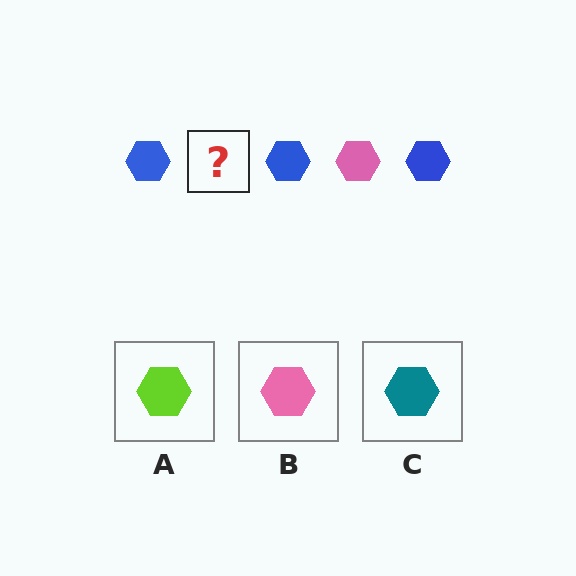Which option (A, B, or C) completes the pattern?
B.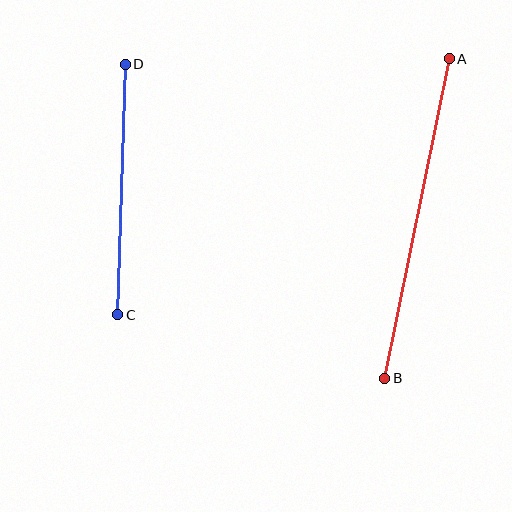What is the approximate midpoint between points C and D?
The midpoint is at approximately (121, 190) pixels.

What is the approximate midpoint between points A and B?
The midpoint is at approximately (417, 218) pixels.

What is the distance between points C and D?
The distance is approximately 251 pixels.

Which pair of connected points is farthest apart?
Points A and B are farthest apart.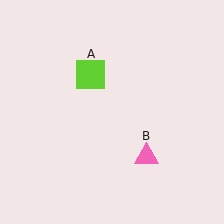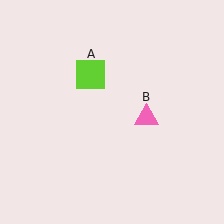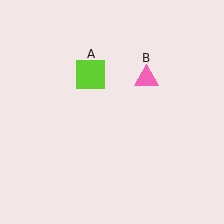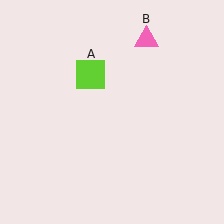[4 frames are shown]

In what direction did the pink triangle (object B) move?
The pink triangle (object B) moved up.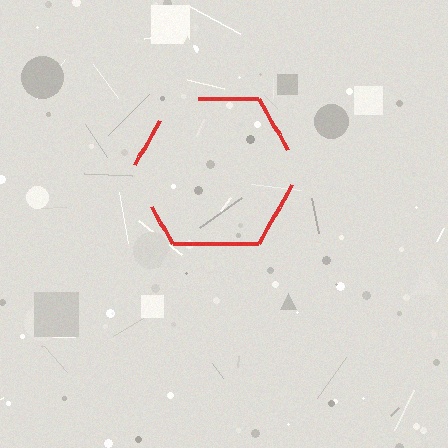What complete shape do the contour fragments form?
The contour fragments form a hexagon.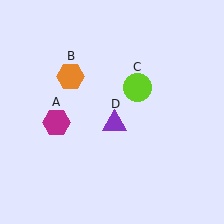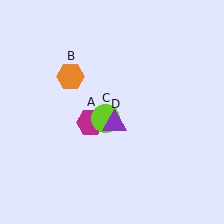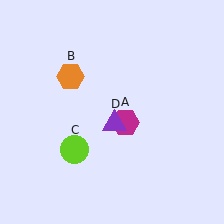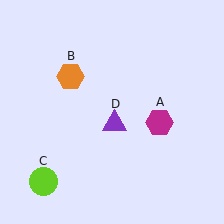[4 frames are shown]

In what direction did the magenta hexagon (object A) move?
The magenta hexagon (object A) moved right.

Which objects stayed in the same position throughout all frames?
Orange hexagon (object B) and purple triangle (object D) remained stationary.